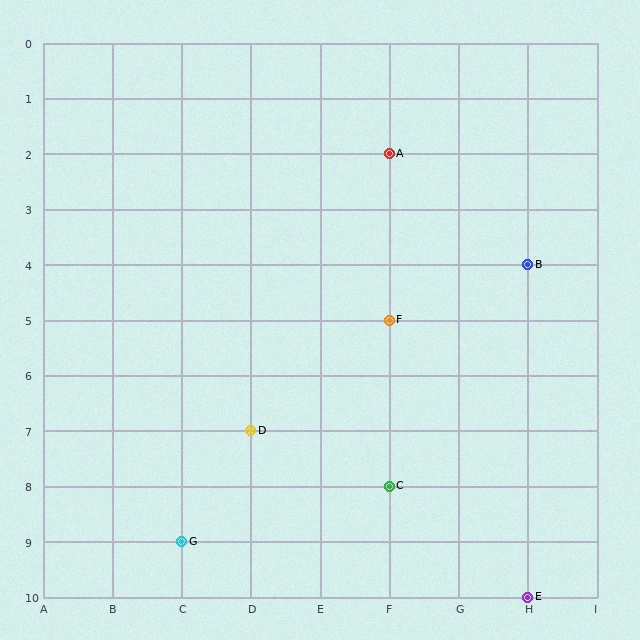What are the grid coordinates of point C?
Point C is at grid coordinates (F, 8).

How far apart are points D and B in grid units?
Points D and B are 4 columns and 3 rows apart (about 5.0 grid units diagonally).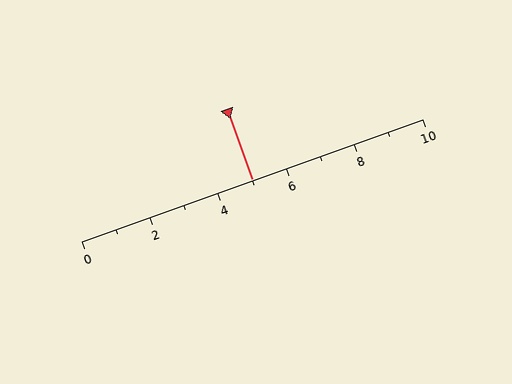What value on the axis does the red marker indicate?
The marker indicates approximately 5.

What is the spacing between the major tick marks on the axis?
The major ticks are spaced 2 apart.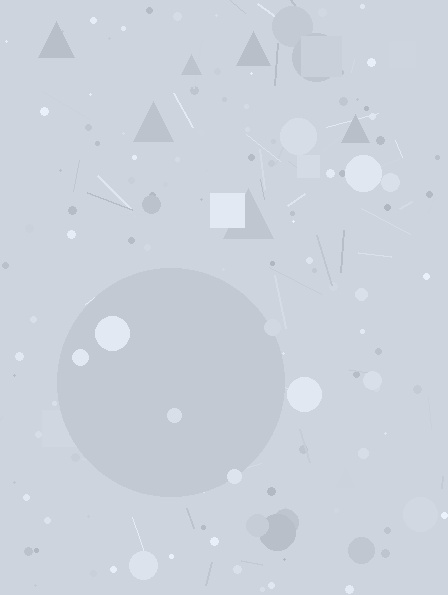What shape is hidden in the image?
A circle is hidden in the image.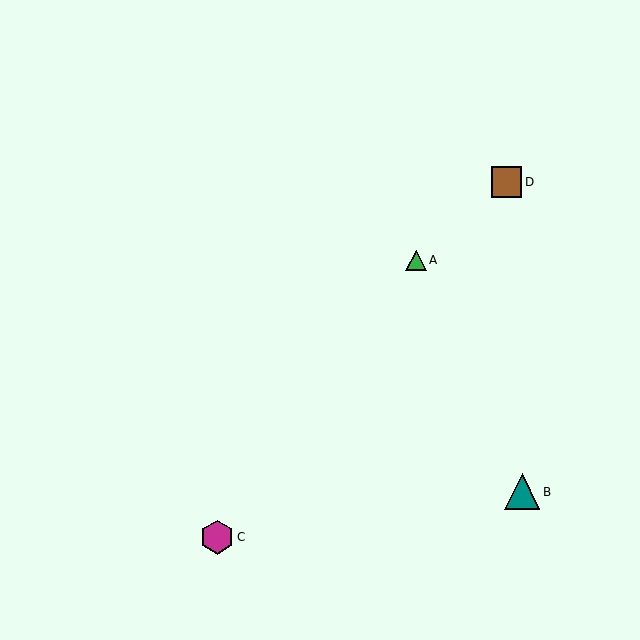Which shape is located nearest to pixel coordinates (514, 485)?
The teal triangle (labeled B) at (522, 492) is nearest to that location.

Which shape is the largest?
The teal triangle (labeled B) is the largest.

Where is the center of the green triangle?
The center of the green triangle is at (416, 260).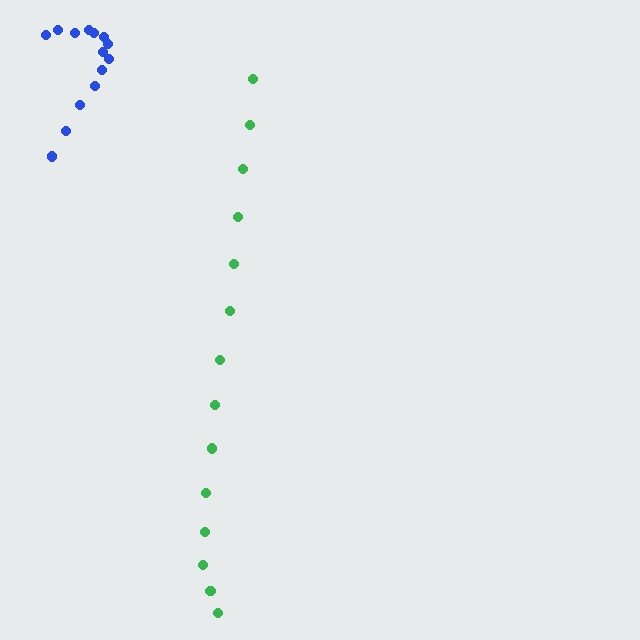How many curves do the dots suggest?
There are 2 distinct paths.